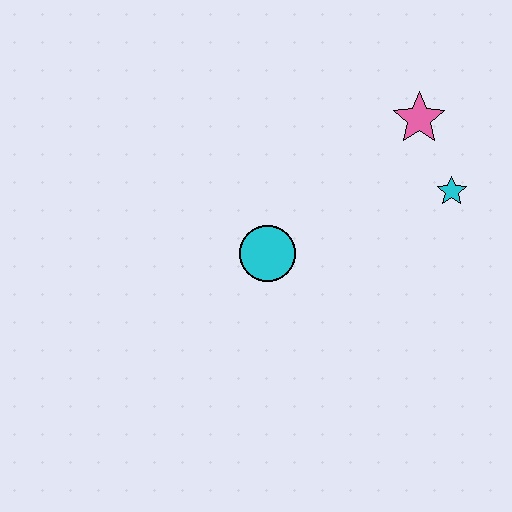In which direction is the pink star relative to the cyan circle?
The pink star is to the right of the cyan circle.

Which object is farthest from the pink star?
The cyan circle is farthest from the pink star.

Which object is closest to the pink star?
The cyan star is closest to the pink star.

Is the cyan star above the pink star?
No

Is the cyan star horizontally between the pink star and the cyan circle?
No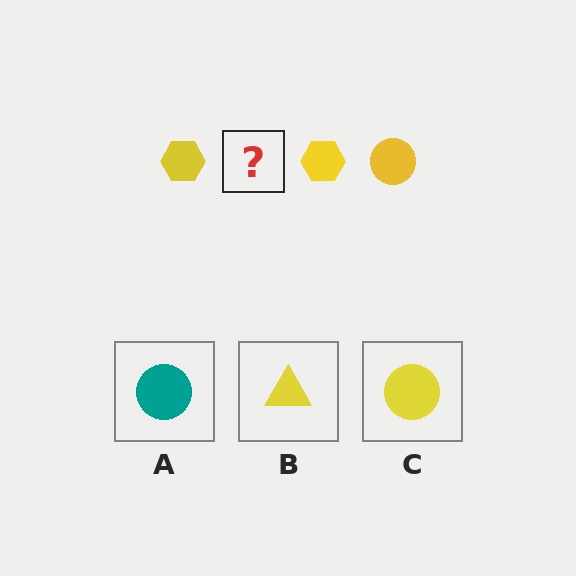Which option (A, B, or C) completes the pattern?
C.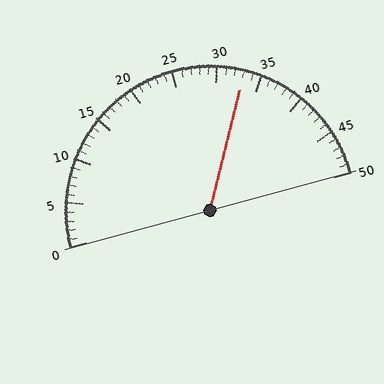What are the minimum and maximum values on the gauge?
The gauge ranges from 0 to 50.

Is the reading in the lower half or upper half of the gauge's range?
The reading is in the upper half of the range (0 to 50).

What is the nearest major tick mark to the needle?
The nearest major tick mark is 35.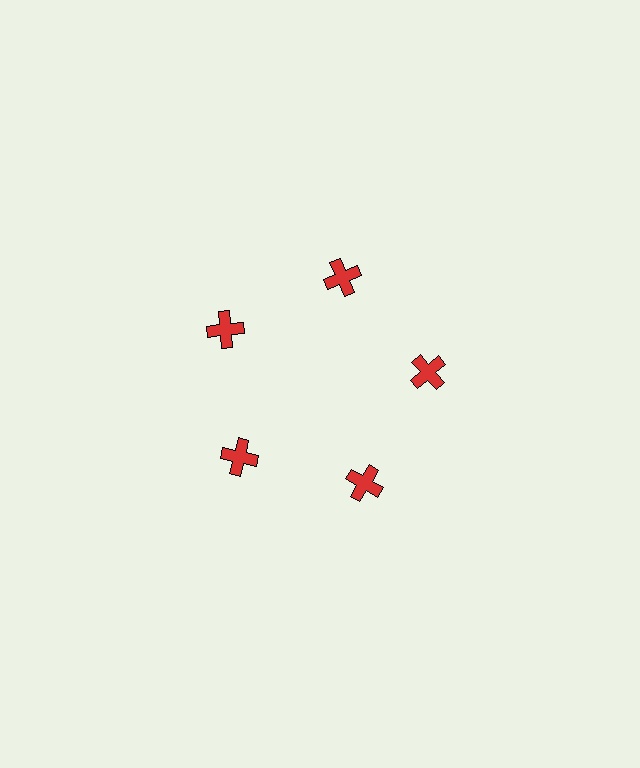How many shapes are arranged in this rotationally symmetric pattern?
There are 5 shapes, arranged in 5 groups of 1.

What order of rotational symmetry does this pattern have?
This pattern has 5-fold rotational symmetry.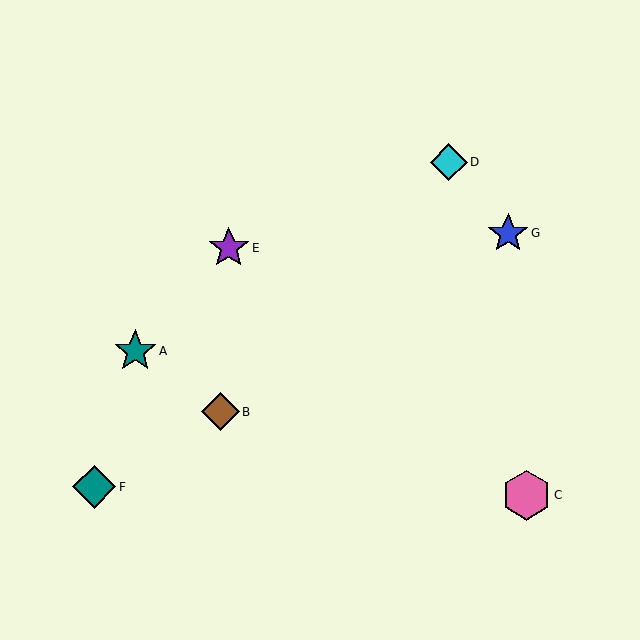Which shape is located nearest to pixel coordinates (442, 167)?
The cyan diamond (labeled D) at (449, 162) is nearest to that location.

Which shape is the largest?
The pink hexagon (labeled C) is the largest.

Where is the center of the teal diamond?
The center of the teal diamond is at (94, 487).